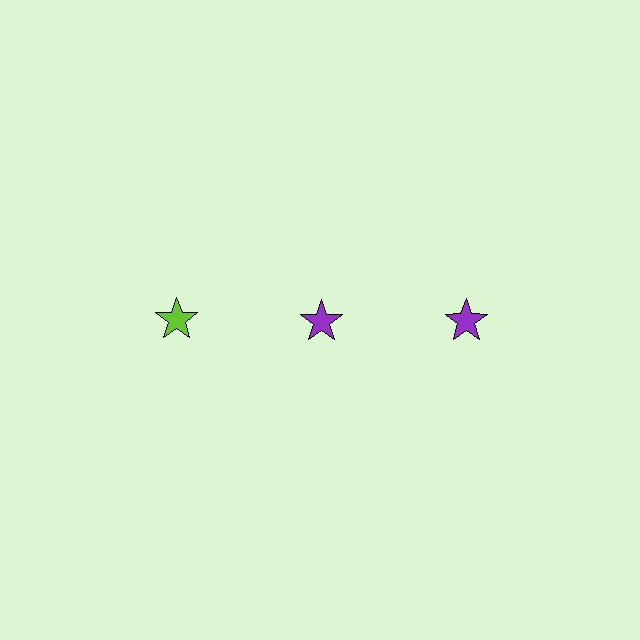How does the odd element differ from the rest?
It has a different color: lime instead of purple.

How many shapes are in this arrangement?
There are 3 shapes arranged in a grid pattern.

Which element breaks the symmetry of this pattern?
The lime star in the top row, leftmost column breaks the symmetry. All other shapes are purple stars.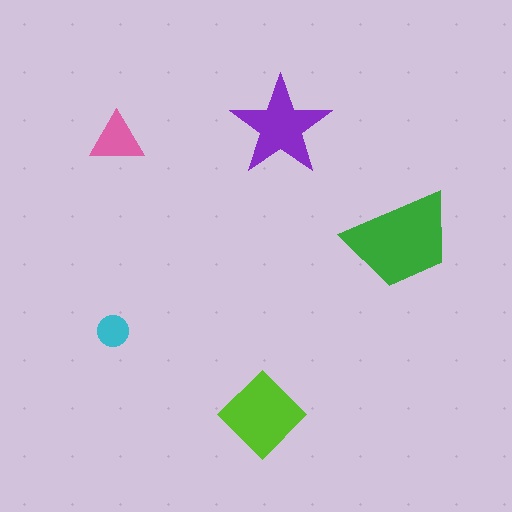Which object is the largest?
The green trapezoid.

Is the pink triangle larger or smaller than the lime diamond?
Smaller.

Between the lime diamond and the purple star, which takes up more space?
The lime diamond.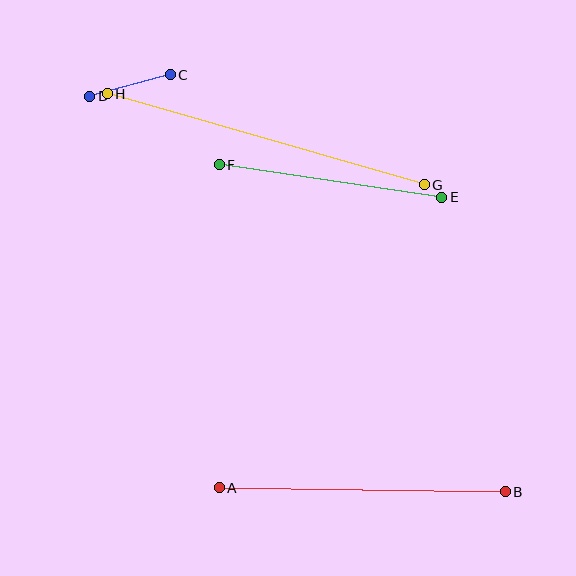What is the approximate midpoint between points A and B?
The midpoint is at approximately (362, 490) pixels.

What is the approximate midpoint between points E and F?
The midpoint is at approximately (330, 181) pixels.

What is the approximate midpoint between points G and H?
The midpoint is at approximately (266, 139) pixels.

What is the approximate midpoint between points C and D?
The midpoint is at approximately (130, 85) pixels.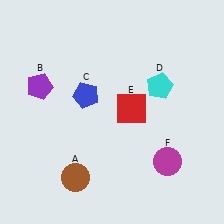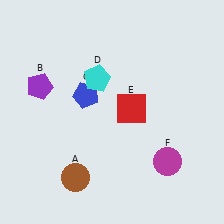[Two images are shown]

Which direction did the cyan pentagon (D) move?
The cyan pentagon (D) moved left.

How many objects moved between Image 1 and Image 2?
1 object moved between the two images.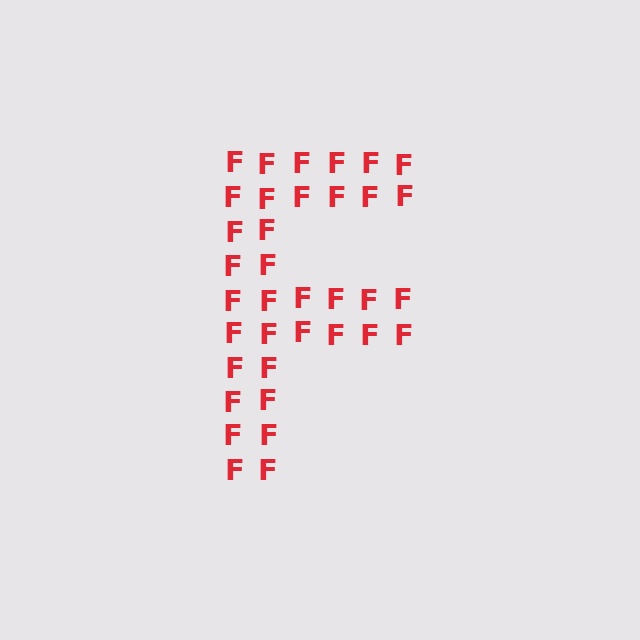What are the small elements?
The small elements are letter F's.